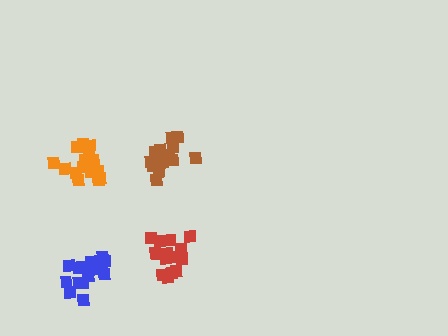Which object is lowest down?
The blue cluster is bottommost.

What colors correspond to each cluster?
The clusters are colored: orange, red, brown, blue.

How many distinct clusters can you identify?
There are 4 distinct clusters.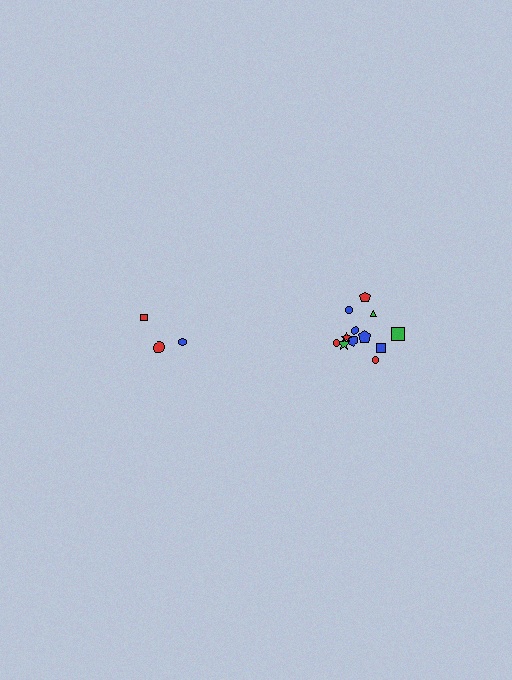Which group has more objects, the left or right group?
The right group.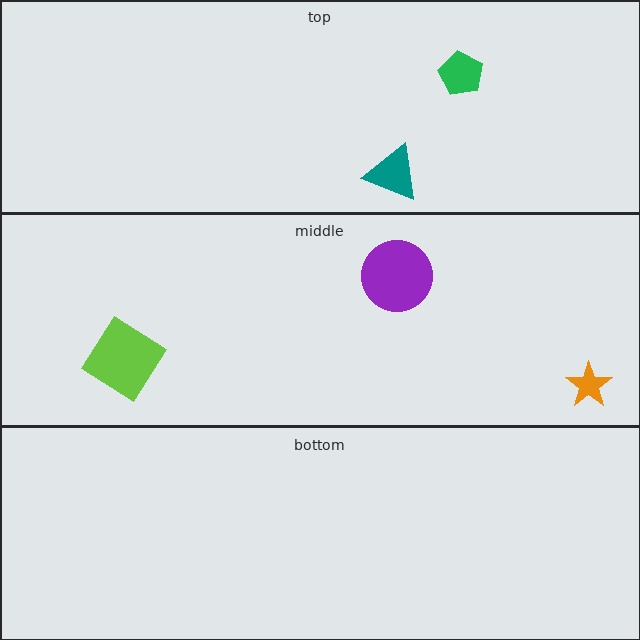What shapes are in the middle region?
The purple circle, the orange star, the lime diamond.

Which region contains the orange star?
The middle region.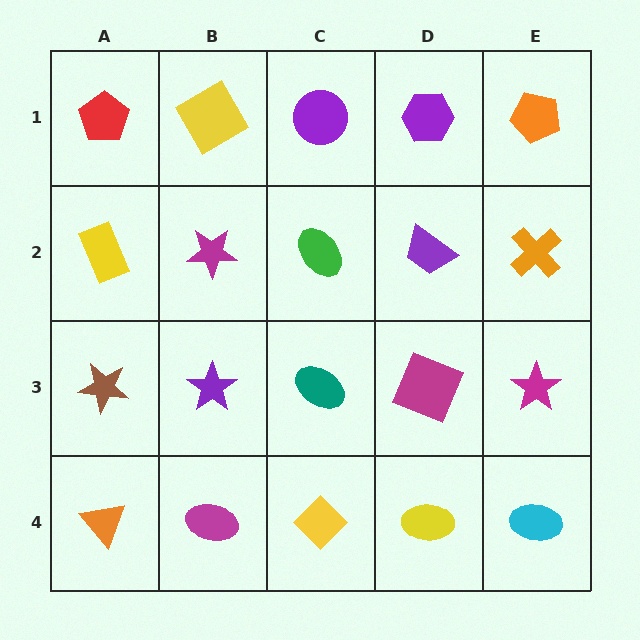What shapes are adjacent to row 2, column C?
A purple circle (row 1, column C), a teal ellipse (row 3, column C), a magenta star (row 2, column B), a purple trapezoid (row 2, column D).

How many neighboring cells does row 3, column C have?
4.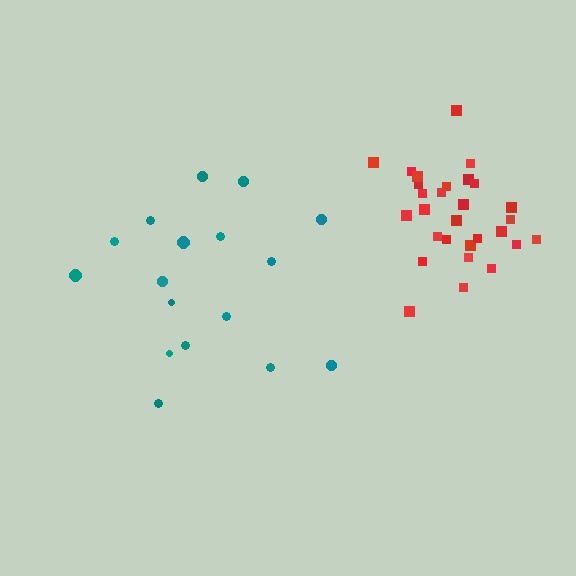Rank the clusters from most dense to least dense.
red, teal.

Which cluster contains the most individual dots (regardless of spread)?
Red (29).